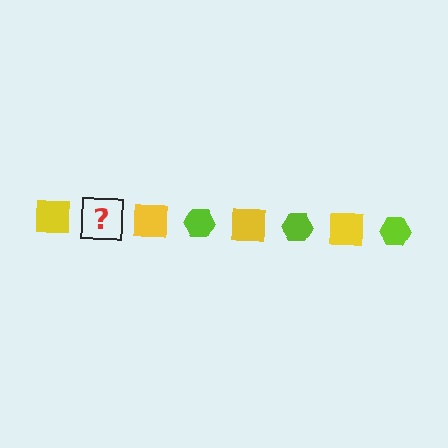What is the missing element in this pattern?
The missing element is a lime hexagon.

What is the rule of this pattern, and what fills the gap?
The rule is that the pattern alternates between yellow square and lime hexagon. The gap should be filled with a lime hexagon.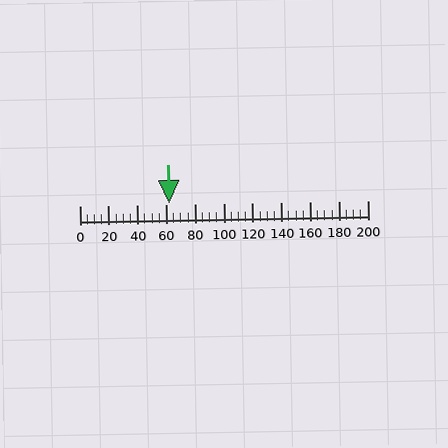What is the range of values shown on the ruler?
The ruler shows values from 0 to 200.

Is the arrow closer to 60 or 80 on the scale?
The arrow is closer to 60.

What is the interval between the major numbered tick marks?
The major tick marks are spaced 20 units apart.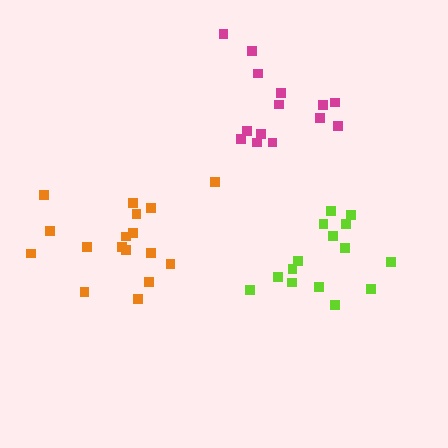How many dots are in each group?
Group 1: 15 dots, Group 2: 17 dots, Group 3: 14 dots (46 total).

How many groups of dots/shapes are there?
There are 3 groups.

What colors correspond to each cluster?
The clusters are colored: lime, orange, magenta.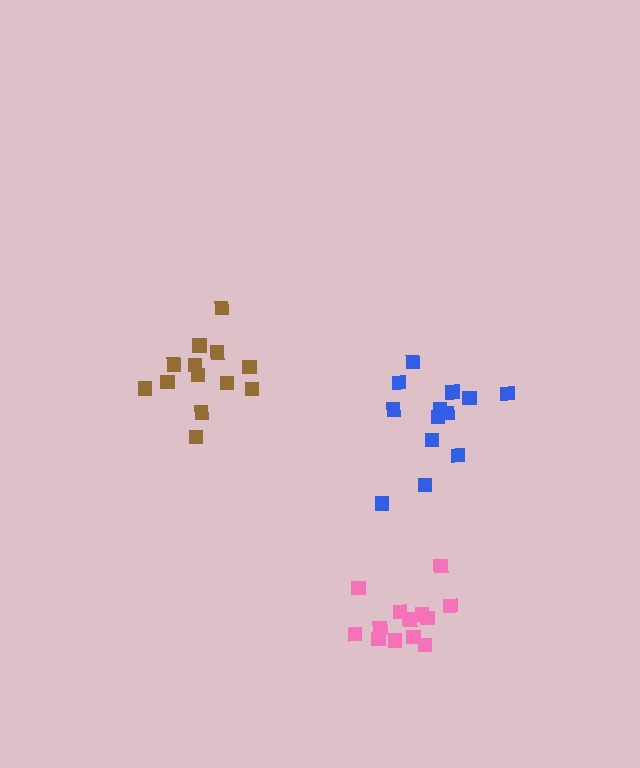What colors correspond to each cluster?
The clusters are colored: pink, brown, blue.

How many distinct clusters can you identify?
There are 3 distinct clusters.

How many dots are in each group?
Group 1: 13 dots, Group 2: 13 dots, Group 3: 13 dots (39 total).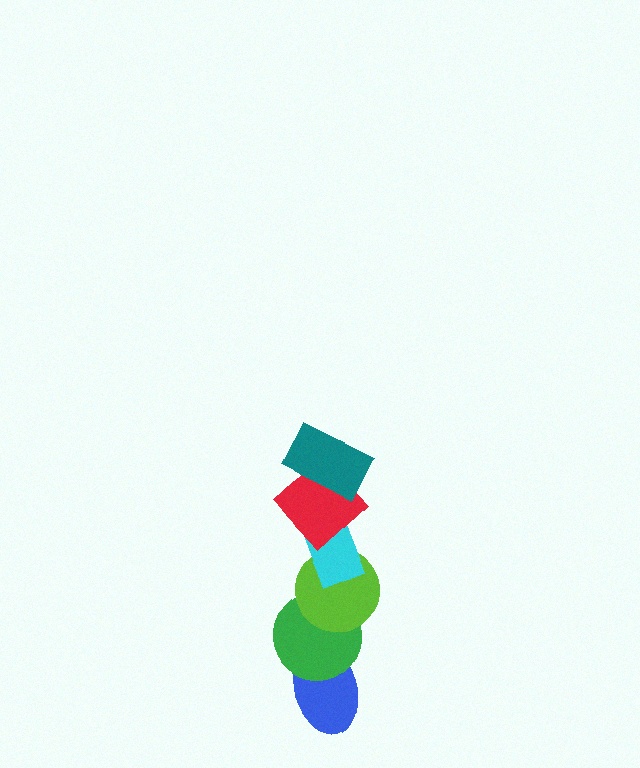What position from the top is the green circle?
The green circle is 5th from the top.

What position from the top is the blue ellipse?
The blue ellipse is 6th from the top.